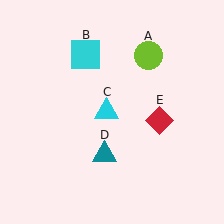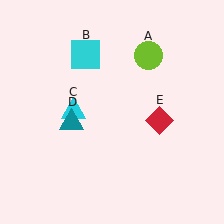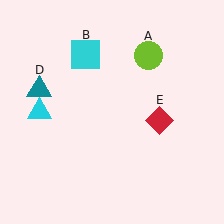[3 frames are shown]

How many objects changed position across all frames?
2 objects changed position: cyan triangle (object C), teal triangle (object D).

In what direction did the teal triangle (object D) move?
The teal triangle (object D) moved up and to the left.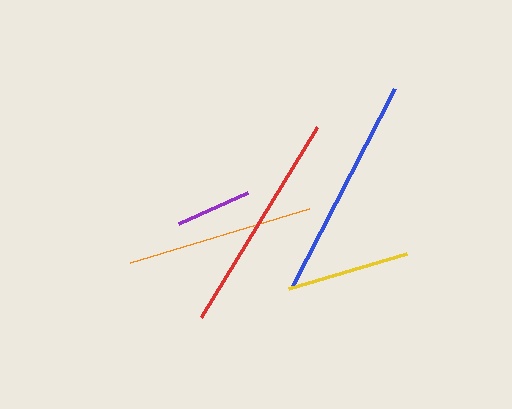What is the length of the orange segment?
The orange segment is approximately 187 pixels long.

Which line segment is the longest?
The blue line is the longest at approximately 224 pixels.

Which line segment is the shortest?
The purple line is the shortest at approximately 75 pixels.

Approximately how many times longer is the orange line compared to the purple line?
The orange line is approximately 2.5 times the length of the purple line.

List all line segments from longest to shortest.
From longest to shortest: blue, red, orange, yellow, purple.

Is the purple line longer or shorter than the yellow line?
The yellow line is longer than the purple line.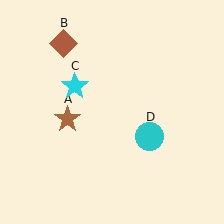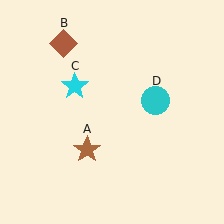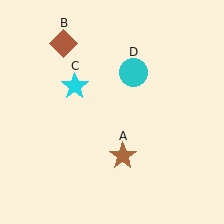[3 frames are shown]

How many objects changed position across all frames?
2 objects changed position: brown star (object A), cyan circle (object D).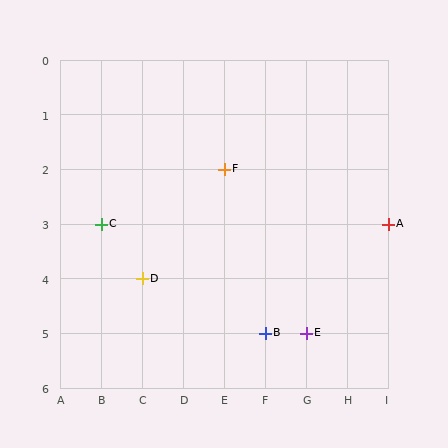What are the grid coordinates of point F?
Point F is at grid coordinates (E, 2).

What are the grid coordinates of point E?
Point E is at grid coordinates (G, 5).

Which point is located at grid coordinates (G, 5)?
Point E is at (G, 5).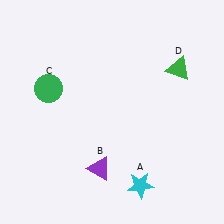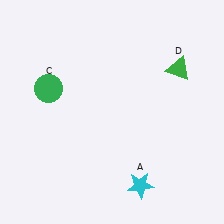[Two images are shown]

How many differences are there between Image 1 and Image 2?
There is 1 difference between the two images.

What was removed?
The purple triangle (B) was removed in Image 2.